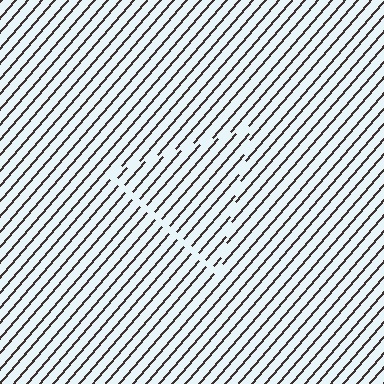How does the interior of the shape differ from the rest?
The interior of the shape contains the same grating, shifted by half a period — the contour is defined by the phase discontinuity where line-ends from the inner and outer gratings abut.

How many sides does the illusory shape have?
3 sides — the line-ends trace a triangle.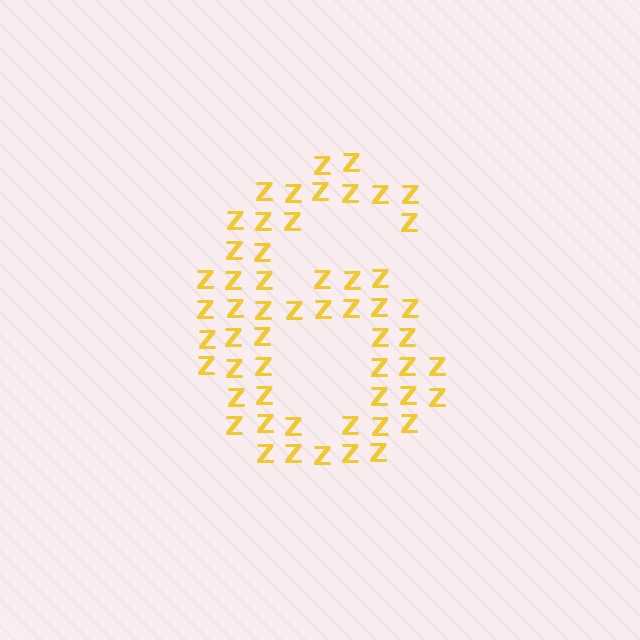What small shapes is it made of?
It is made of small letter Z's.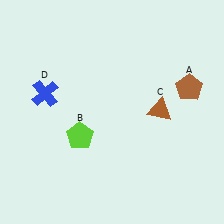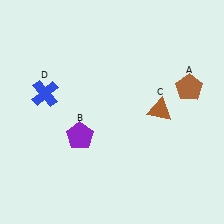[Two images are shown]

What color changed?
The pentagon (B) changed from lime in Image 1 to purple in Image 2.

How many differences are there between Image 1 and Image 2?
There is 1 difference between the two images.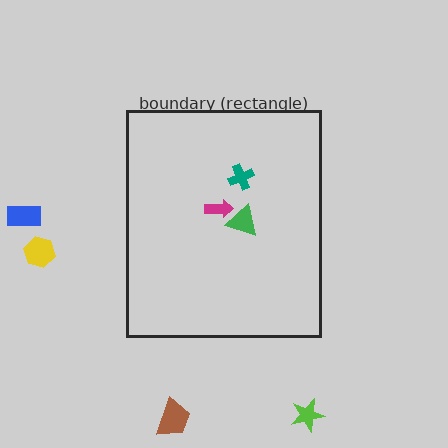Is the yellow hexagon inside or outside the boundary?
Outside.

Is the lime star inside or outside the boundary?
Outside.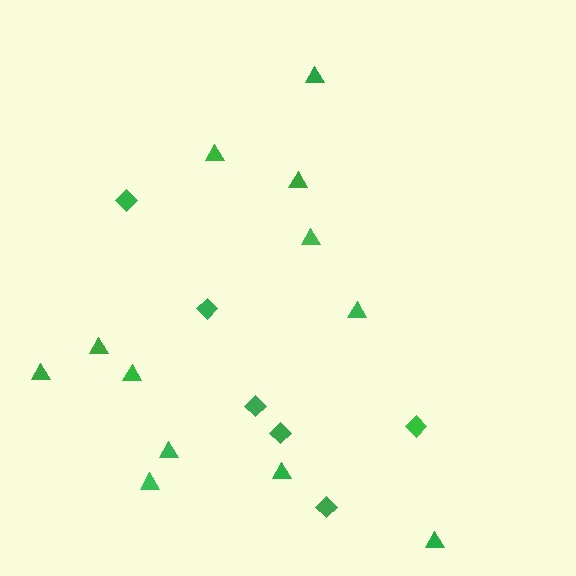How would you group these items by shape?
There are 2 groups: one group of triangles (12) and one group of diamonds (6).